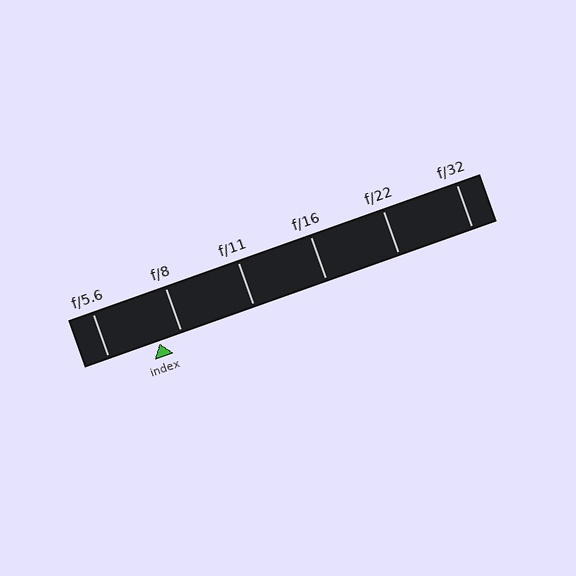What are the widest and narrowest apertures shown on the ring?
The widest aperture shown is f/5.6 and the narrowest is f/32.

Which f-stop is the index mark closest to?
The index mark is closest to f/8.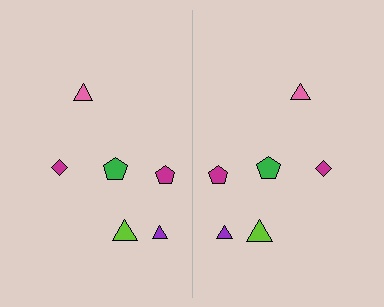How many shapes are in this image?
There are 12 shapes in this image.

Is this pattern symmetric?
Yes, this pattern has bilateral (reflection) symmetry.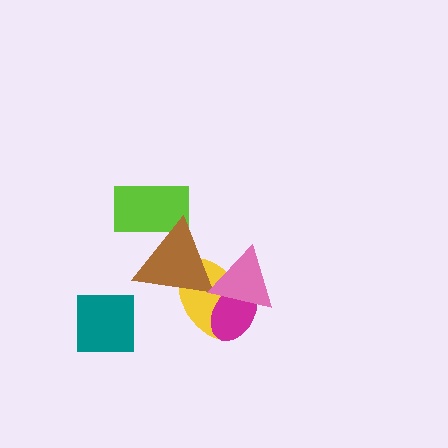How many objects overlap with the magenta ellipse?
2 objects overlap with the magenta ellipse.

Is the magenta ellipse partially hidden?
Yes, it is partially covered by another shape.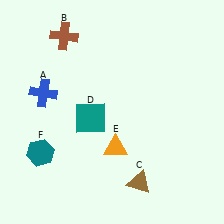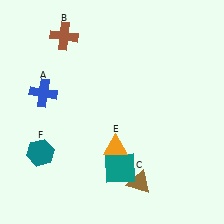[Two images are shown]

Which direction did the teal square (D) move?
The teal square (D) moved down.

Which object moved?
The teal square (D) moved down.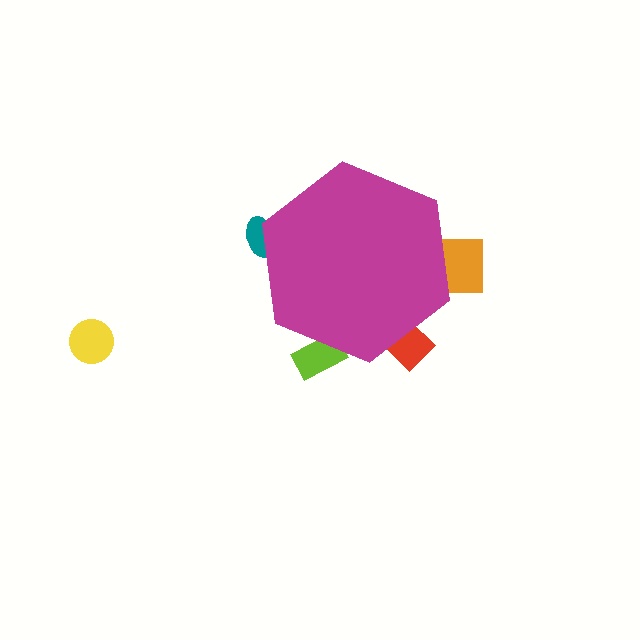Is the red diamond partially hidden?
Yes, the red diamond is partially hidden behind the magenta hexagon.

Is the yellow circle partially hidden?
No, the yellow circle is fully visible.